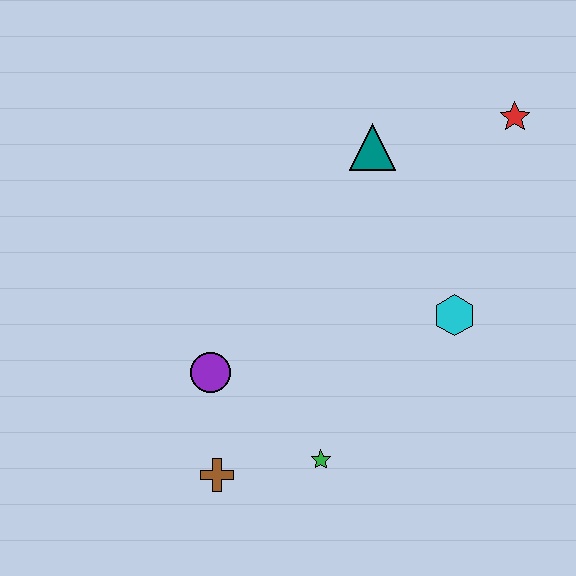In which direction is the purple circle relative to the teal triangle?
The purple circle is below the teal triangle.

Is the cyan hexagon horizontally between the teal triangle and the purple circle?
No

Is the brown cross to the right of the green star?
No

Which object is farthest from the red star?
The brown cross is farthest from the red star.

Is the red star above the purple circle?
Yes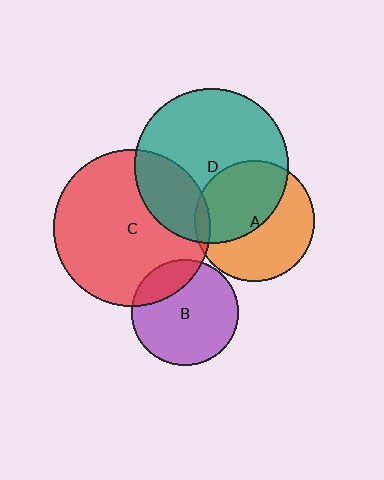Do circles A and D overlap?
Yes.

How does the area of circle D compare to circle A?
Approximately 1.7 times.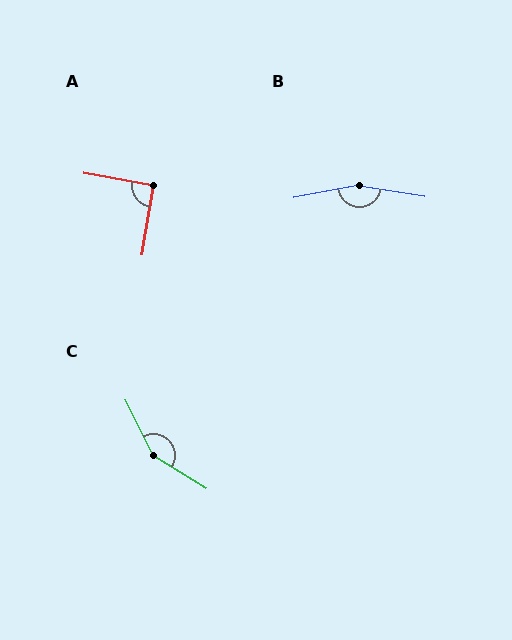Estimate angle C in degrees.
Approximately 147 degrees.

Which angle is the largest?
B, at approximately 160 degrees.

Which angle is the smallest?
A, at approximately 91 degrees.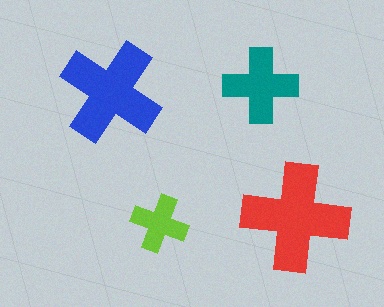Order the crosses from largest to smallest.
the red one, the blue one, the teal one, the lime one.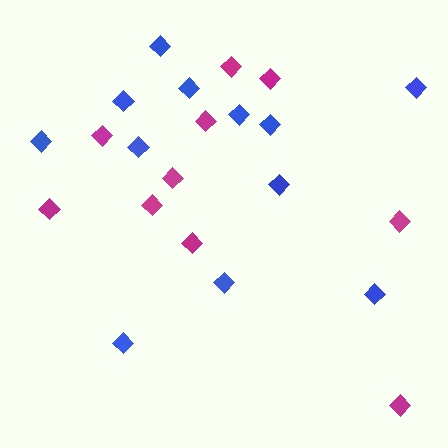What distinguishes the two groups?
There are 2 groups: one group of blue diamonds (12) and one group of magenta diamonds (10).